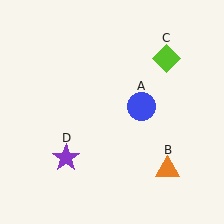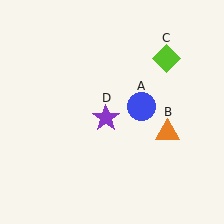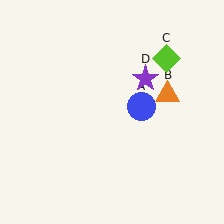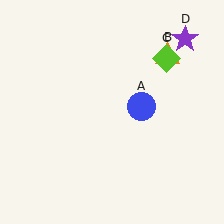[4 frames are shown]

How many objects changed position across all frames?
2 objects changed position: orange triangle (object B), purple star (object D).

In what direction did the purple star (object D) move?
The purple star (object D) moved up and to the right.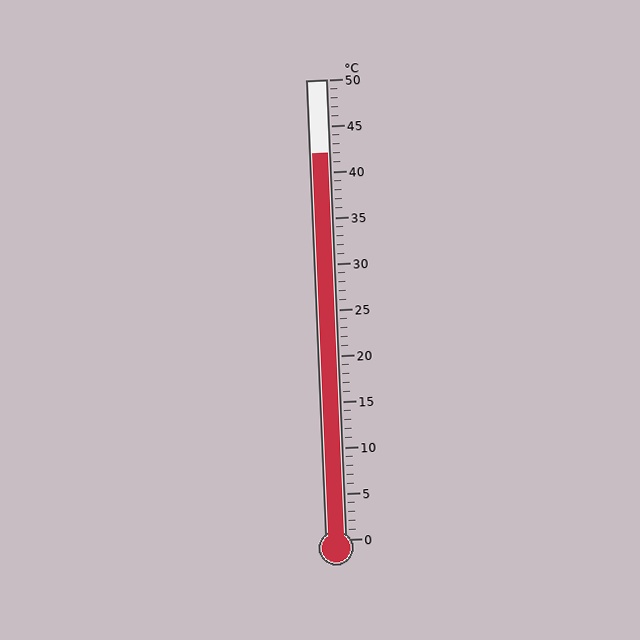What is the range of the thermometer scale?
The thermometer scale ranges from 0°C to 50°C.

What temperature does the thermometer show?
The thermometer shows approximately 42°C.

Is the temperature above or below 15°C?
The temperature is above 15°C.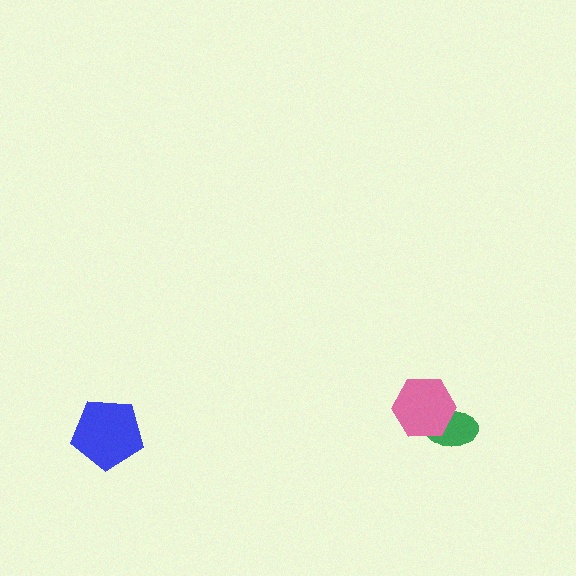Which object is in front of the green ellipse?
The pink hexagon is in front of the green ellipse.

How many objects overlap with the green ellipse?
1 object overlaps with the green ellipse.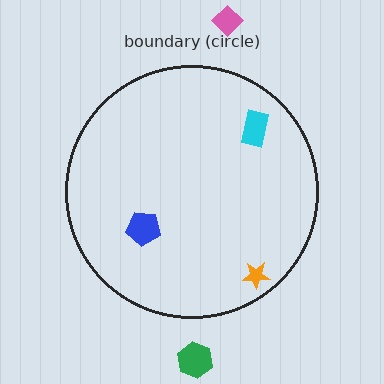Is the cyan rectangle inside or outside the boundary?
Inside.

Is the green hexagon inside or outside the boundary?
Outside.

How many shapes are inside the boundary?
3 inside, 2 outside.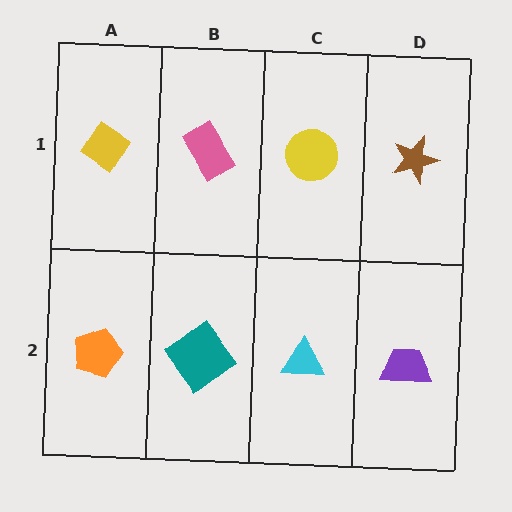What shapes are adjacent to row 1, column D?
A purple trapezoid (row 2, column D), a yellow circle (row 1, column C).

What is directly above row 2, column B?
A pink rectangle.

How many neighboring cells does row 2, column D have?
2.